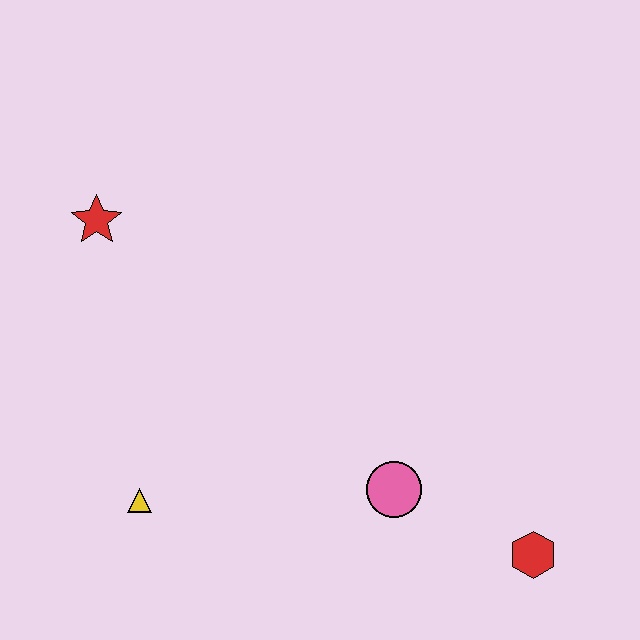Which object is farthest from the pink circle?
The red star is farthest from the pink circle.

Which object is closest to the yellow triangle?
The pink circle is closest to the yellow triangle.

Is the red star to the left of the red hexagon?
Yes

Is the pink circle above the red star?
No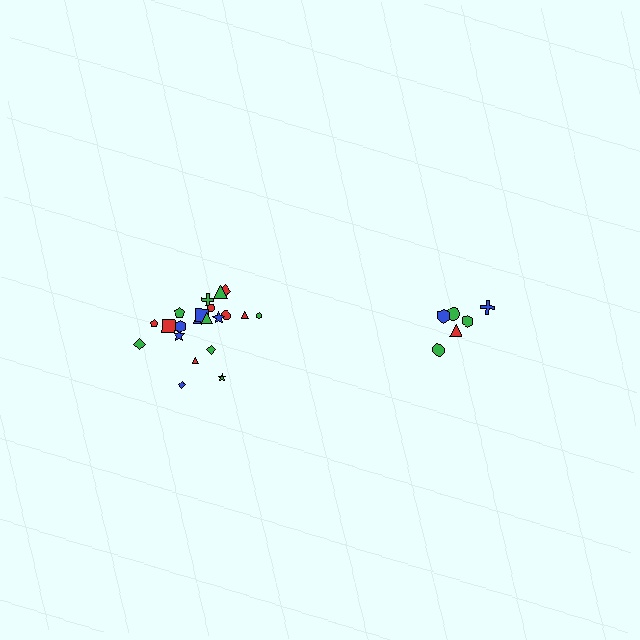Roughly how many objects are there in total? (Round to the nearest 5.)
Roughly 30 objects in total.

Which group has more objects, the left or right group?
The left group.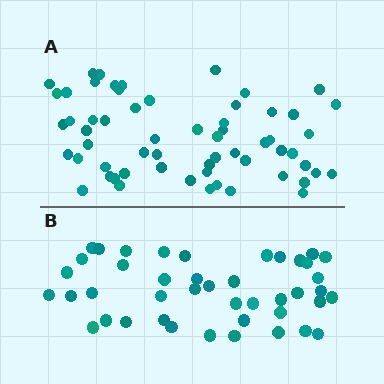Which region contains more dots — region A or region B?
Region A (the top region) has more dots.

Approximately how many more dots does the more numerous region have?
Region A has approximately 15 more dots than region B.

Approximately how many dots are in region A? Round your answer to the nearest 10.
About 60 dots.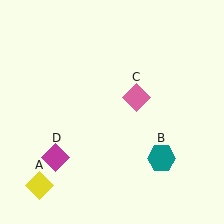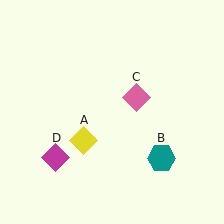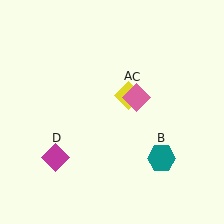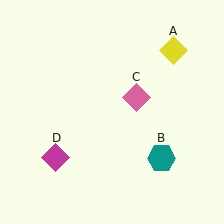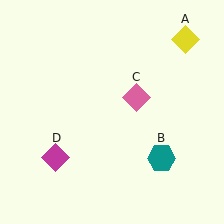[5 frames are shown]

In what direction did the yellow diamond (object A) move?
The yellow diamond (object A) moved up and to the right.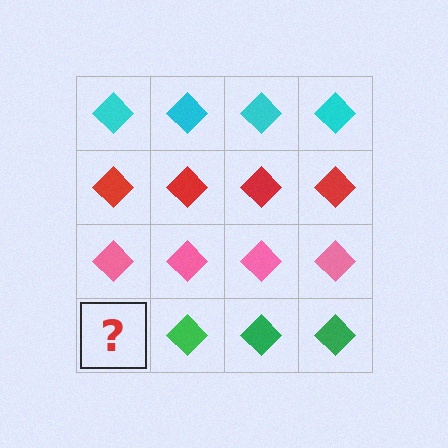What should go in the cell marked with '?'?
The missing cell should contain a green diamond.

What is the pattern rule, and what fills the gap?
The rule is that each row has a consistent color. The gap should be filled with a green diamond.